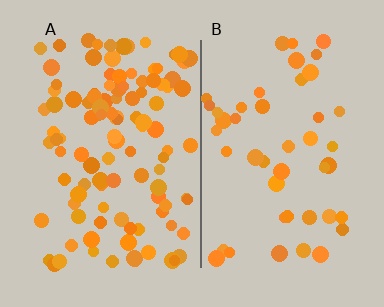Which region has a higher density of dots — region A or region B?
A (the left).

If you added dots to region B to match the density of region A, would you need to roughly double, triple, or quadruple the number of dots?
Approximately double.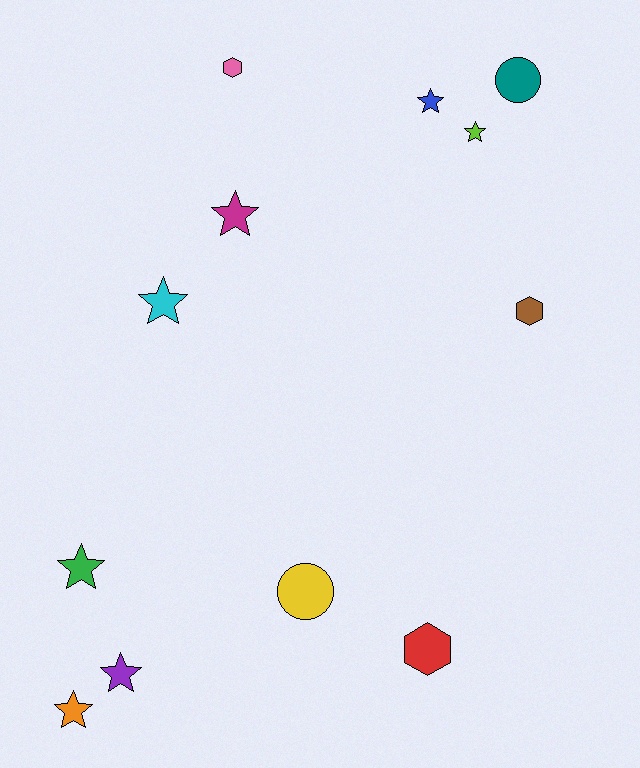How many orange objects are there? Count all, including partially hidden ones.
There is 1 orange object.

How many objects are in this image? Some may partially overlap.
There are 12 objects.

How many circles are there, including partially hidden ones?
There are 2 circles.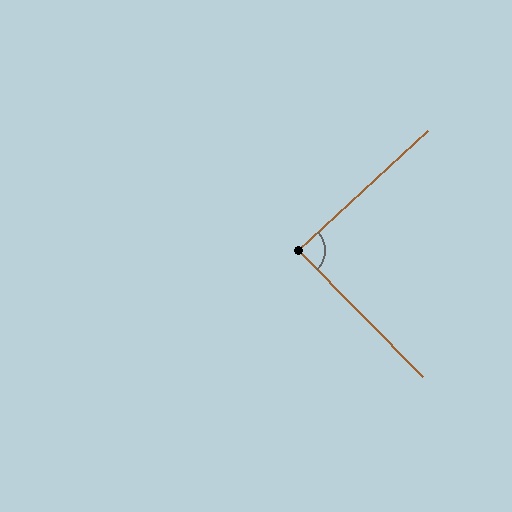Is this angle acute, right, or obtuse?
It is approximately a right angle.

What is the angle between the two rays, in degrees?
Approximately 88 degrees.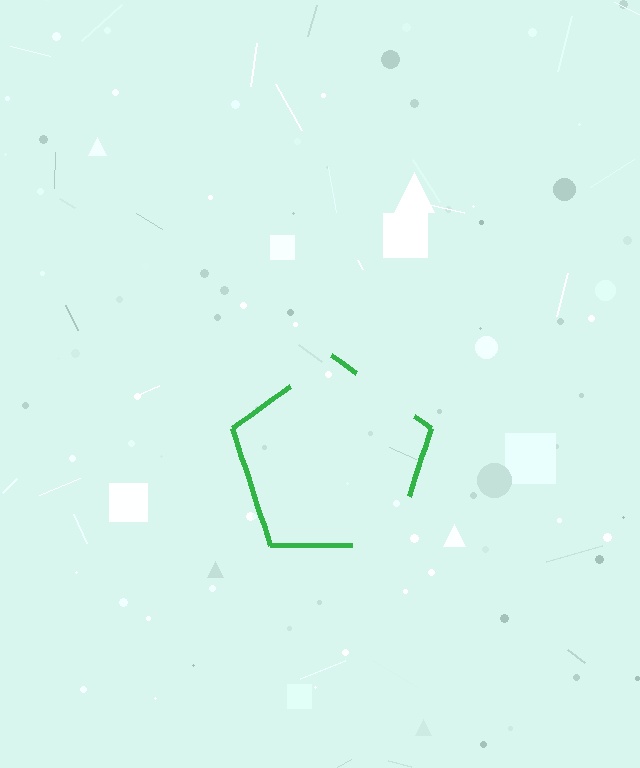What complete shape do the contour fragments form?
The contour fragments form a pentagon.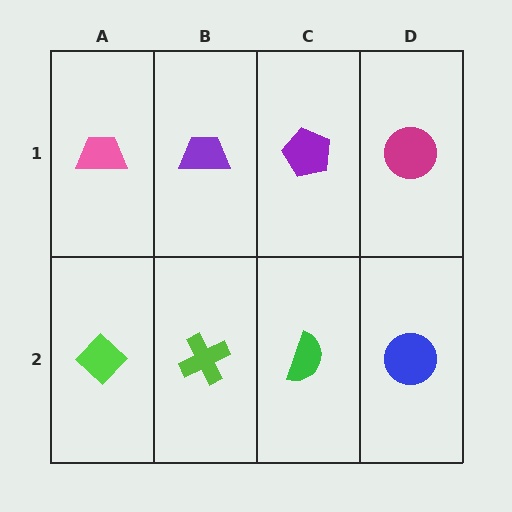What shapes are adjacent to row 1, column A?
A lime diamond (row 2, column A), a purple trapezoid (row 1, column B).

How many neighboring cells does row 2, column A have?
2.